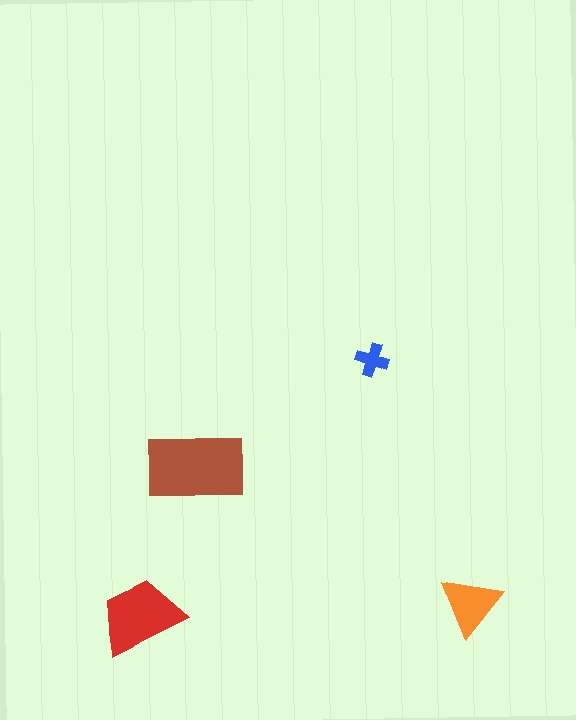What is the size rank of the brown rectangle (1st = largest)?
1st.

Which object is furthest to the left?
The red trapezoid is leftmost.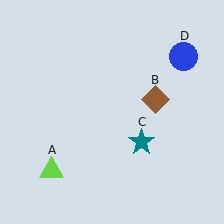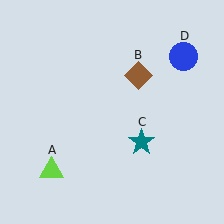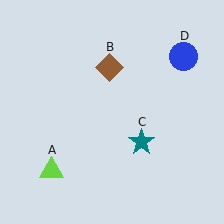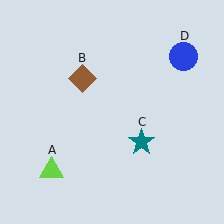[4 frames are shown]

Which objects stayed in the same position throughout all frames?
Lime triangle (object A) and teal star (object C) and blue circle (object D) remained stationary.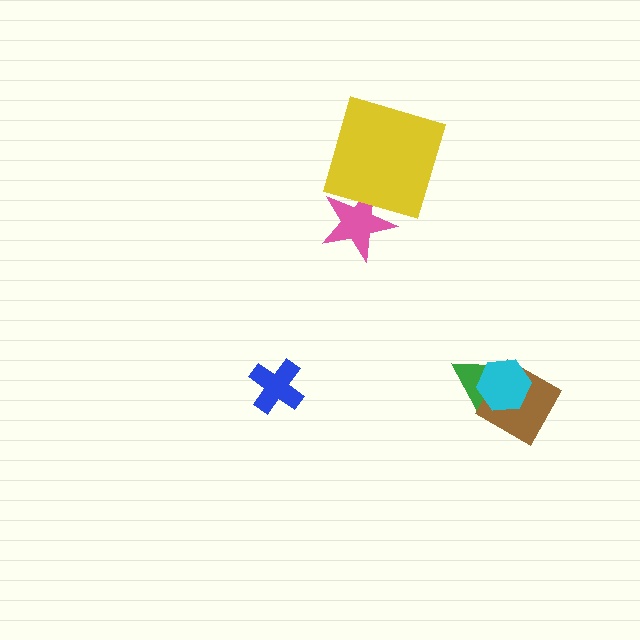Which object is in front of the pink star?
The yellow square is in front of the pink star.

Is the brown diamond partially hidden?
Yes, it is partially covered by another shape.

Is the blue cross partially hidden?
No, no other shape covers it.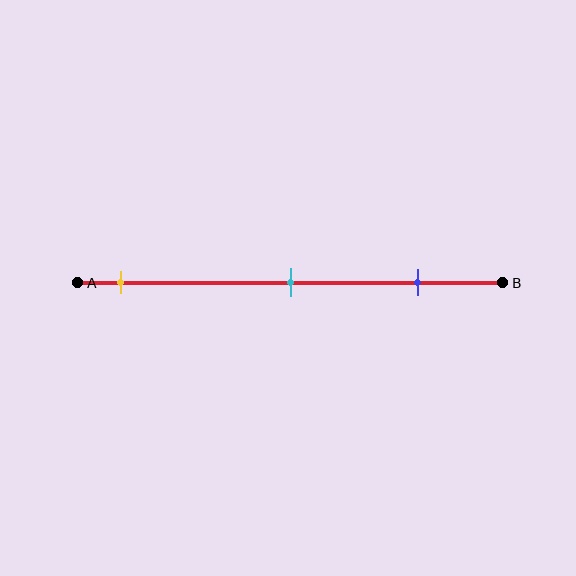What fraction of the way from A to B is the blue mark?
The blue mark is approximately 80% (0.8) of the way from A to B.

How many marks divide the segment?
There are 3 marks dividing the segment.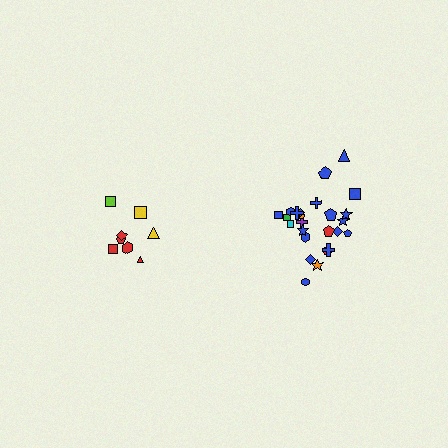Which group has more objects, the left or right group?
The right group.